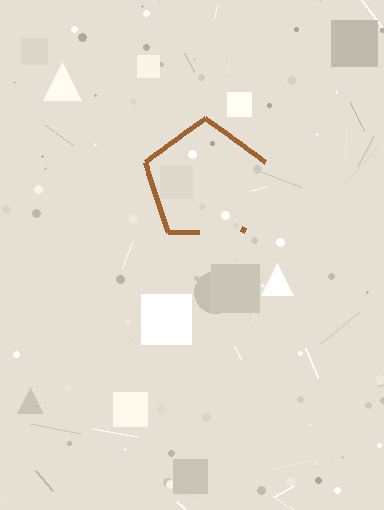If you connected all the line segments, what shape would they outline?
They would outline a pentagon.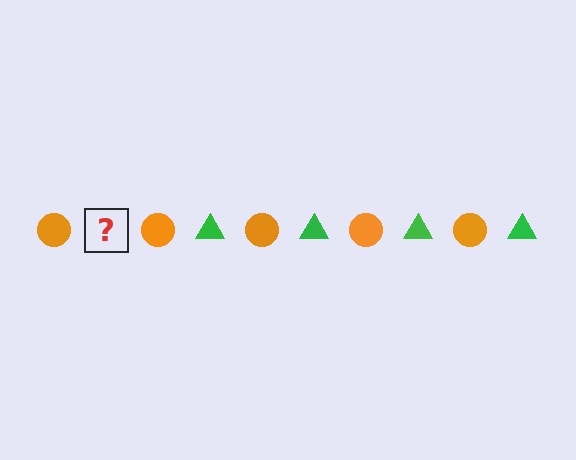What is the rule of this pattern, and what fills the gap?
The rule is that the pattern alternates between orange circle and green triangle. The gap should be filled with a green triangle.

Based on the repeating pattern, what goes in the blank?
The blank should be a green triangle.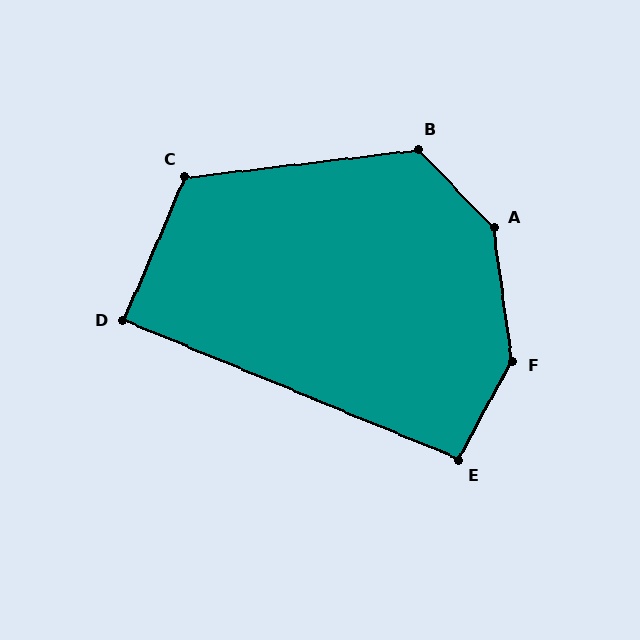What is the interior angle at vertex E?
Approximately 96 degrees (obtuse).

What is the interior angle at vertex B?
Approximately 127 degrees (obtuse).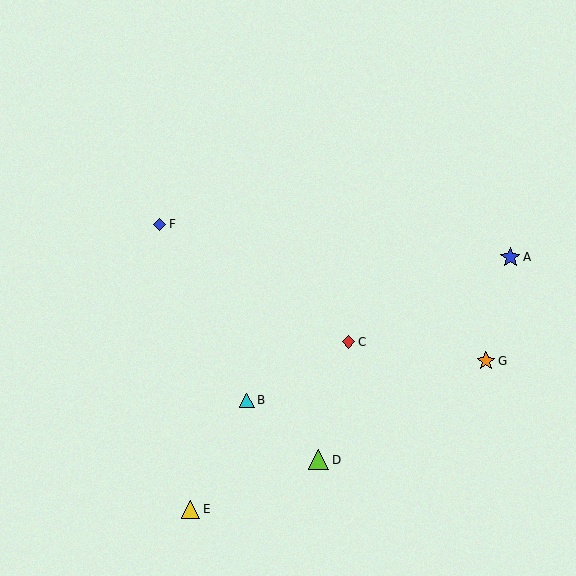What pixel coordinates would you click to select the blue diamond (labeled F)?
Click at (160, 224) to select the blue diamond F.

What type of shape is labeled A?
Shape A is a blue star.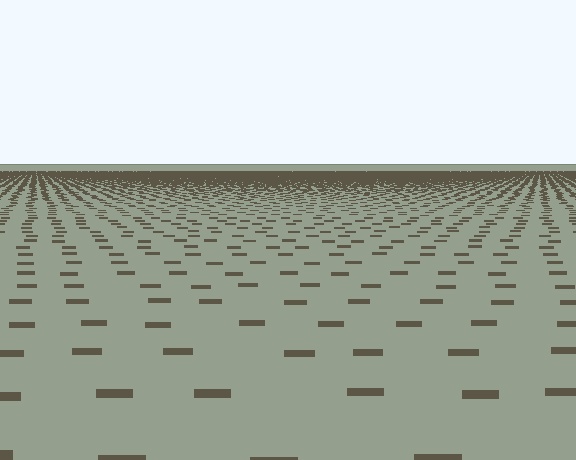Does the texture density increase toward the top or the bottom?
Density increases toward the top.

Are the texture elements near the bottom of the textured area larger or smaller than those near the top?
Larger. Near the bottom, elements are closer to the viewer and appear at a bigger on-screen size.